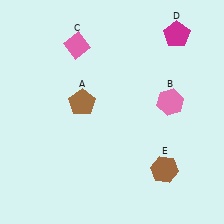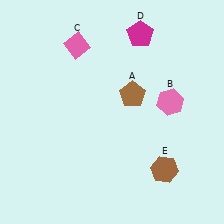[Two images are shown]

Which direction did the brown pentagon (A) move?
The brown pentagon (A) moved right.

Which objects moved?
The objects that moved are: the brown pentagon (A), the magenta pentagon (D).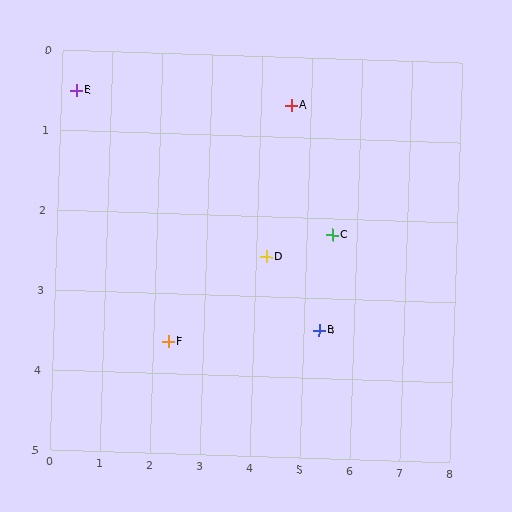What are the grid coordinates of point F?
Point F is at approximately (2.3, 3.6).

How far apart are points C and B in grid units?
Points C and B are about 1.2 grid units apart.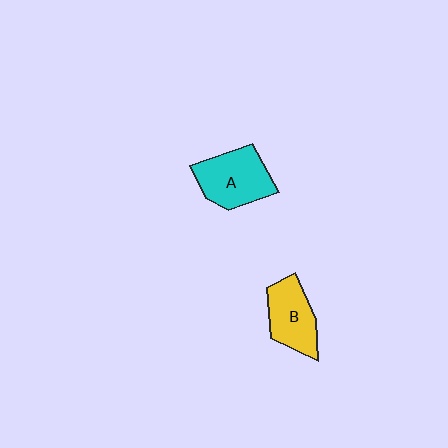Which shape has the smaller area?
Shape B (yellow).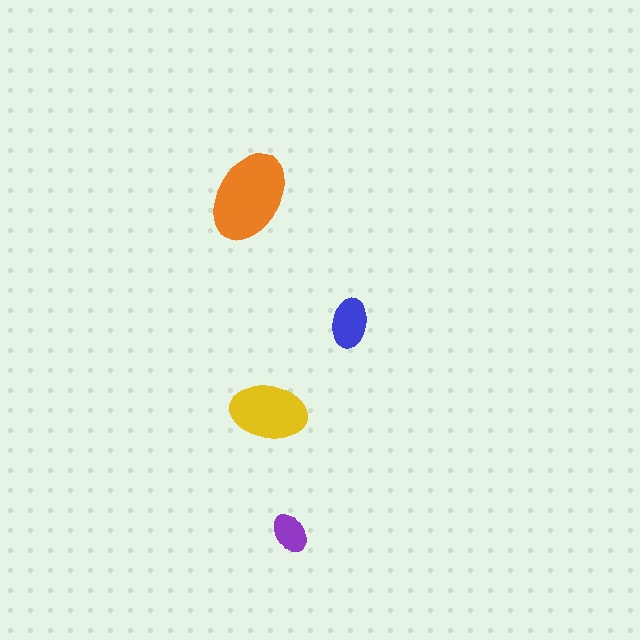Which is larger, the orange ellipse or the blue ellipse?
The orange one.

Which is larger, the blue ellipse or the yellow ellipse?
The yellow one.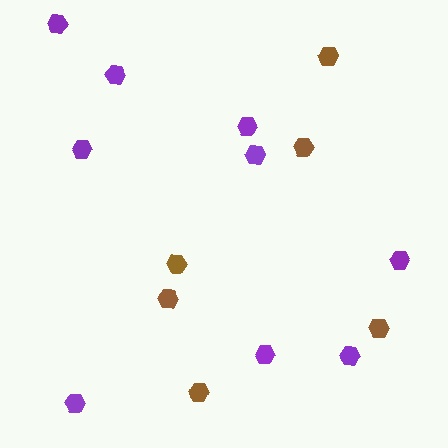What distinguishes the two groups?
There are 2 groups: one group of brown hexagons (6) and one group of purple hexagons (9).